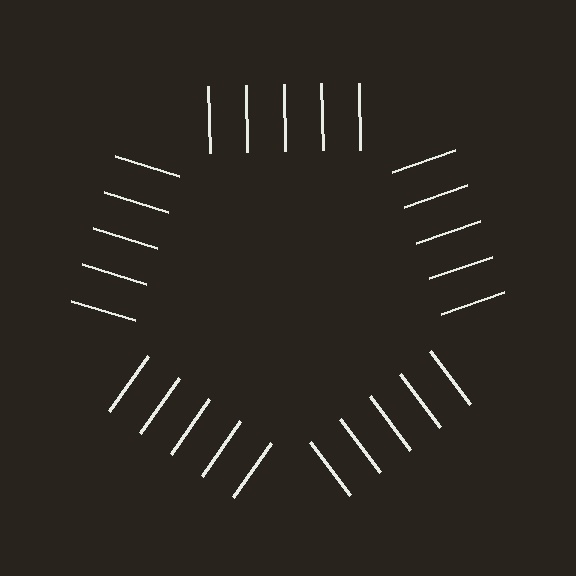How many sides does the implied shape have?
5 sides — the line-ends trace a pentagon.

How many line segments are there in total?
25 — 5 along each of the 5 edges.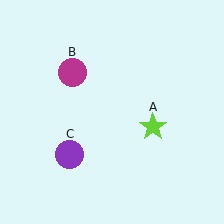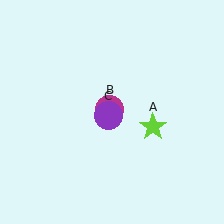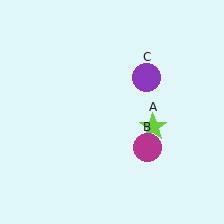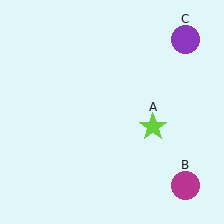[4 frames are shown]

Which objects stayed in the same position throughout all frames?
Lime star (object A) remained stationary.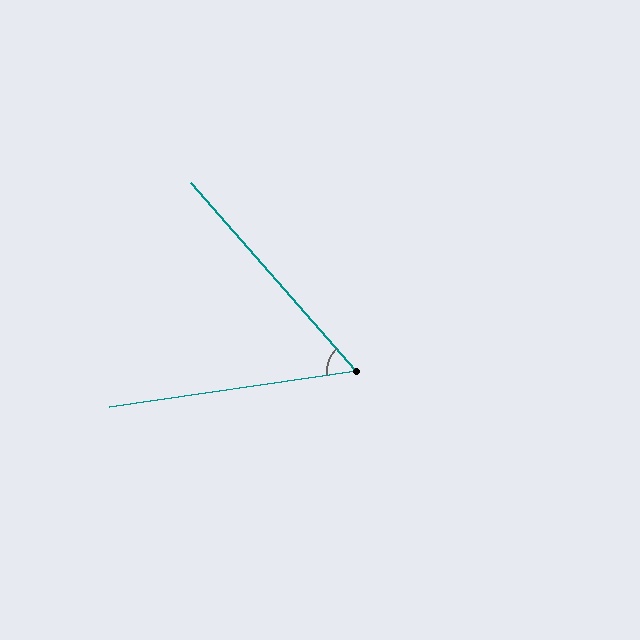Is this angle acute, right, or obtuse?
It is acute.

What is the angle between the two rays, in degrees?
Approximately 57 degrees.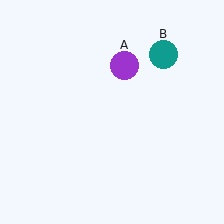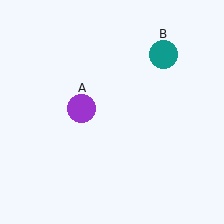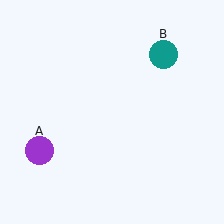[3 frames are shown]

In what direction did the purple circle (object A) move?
The purple circle (object A) moved down and to the left.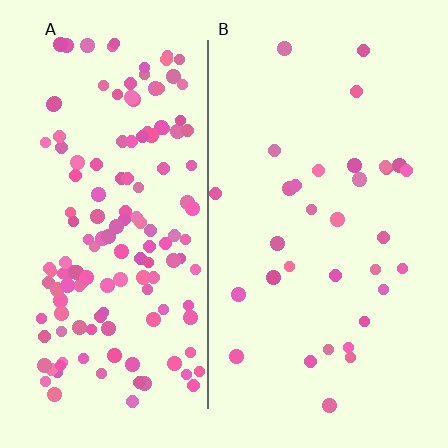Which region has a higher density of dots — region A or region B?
A (the left).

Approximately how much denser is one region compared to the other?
Approximately 4.5× — region A over region B.